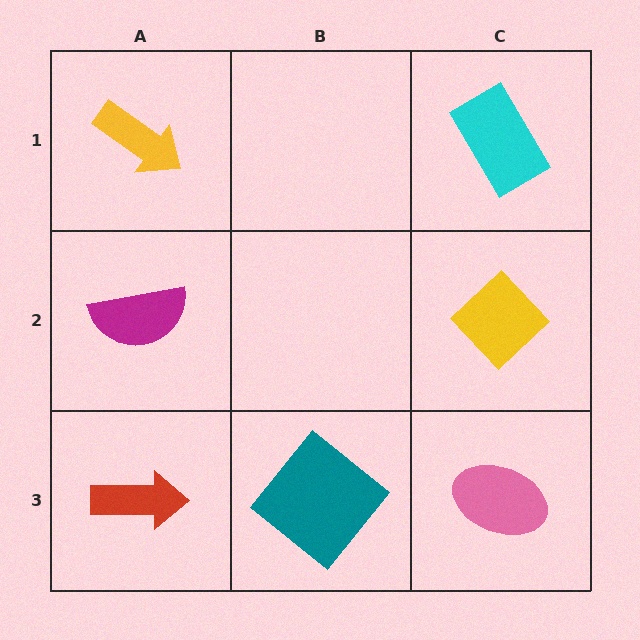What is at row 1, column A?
A yellow arrow.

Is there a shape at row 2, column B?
No, that cell is empty.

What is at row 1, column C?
A cyan rectangle.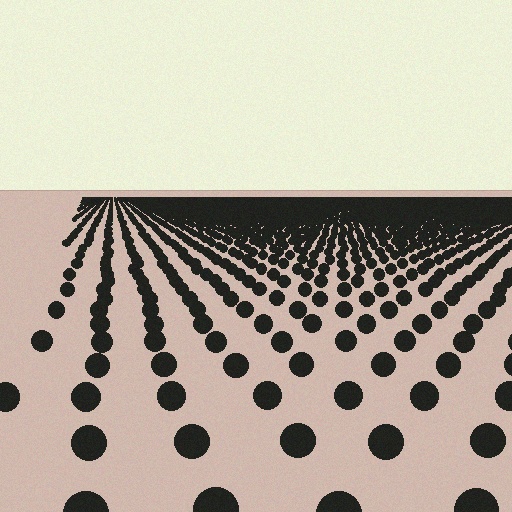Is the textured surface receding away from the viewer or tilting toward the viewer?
The surface is receding away from the viewer. Texture elements get smaller and denser toward the top.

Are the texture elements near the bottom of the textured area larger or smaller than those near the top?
Larger. Near the bottom, elements are closer to the viewer and appear at a bigger on-screen size.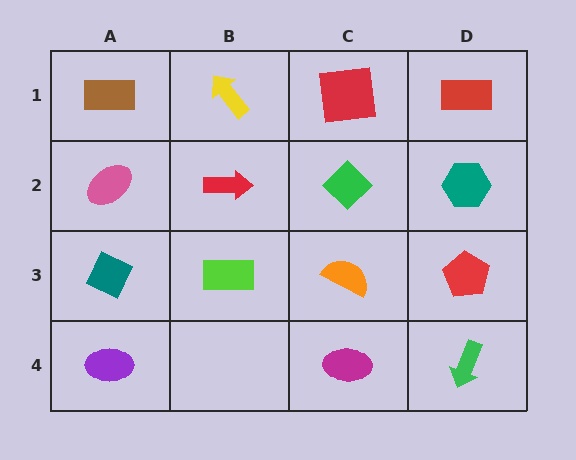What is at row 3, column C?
An orange semicircle.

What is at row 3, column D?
A red pentagon.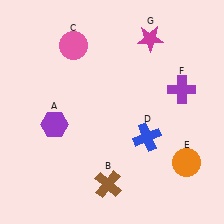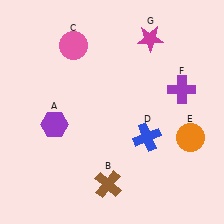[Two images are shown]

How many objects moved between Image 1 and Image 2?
1 object moved between the two images.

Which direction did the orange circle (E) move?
The orange circle (E) moved up.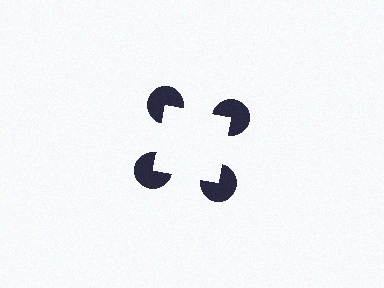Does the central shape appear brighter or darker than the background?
It typically appears slightly brighter than the background, even though no actual brightness change is drawn.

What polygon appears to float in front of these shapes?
An illusory square — its edges are inferred from the aligned wedge cuts in the pac-man discs, not physically drawn.